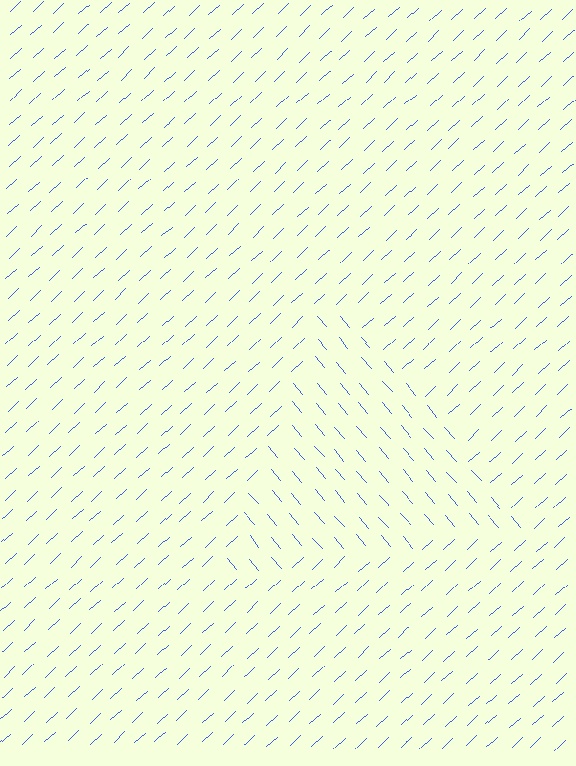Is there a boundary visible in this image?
Yes, there is a texture boundary formed by a change in line orientation.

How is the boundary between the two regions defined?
The boundary is defined purely by a change in line orientation (approximately 87 degrees difference). All lines are the same color and thickness.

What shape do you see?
I see a triangle.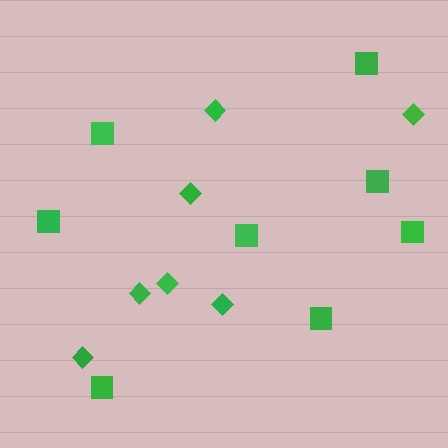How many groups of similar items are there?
There are 2 groups: one group of squares (8) and one group of diamonds (7).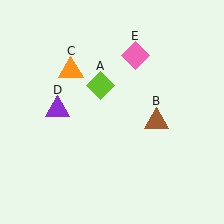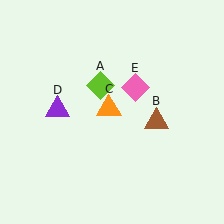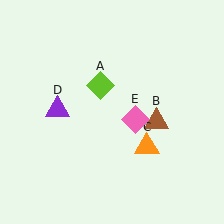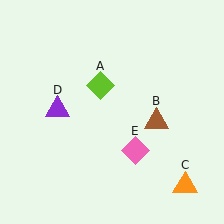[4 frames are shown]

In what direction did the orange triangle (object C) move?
The orange triangle (object C) moved down and to the right.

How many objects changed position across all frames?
2 objects changed position: orange triangle (object C), pink diamond (object E).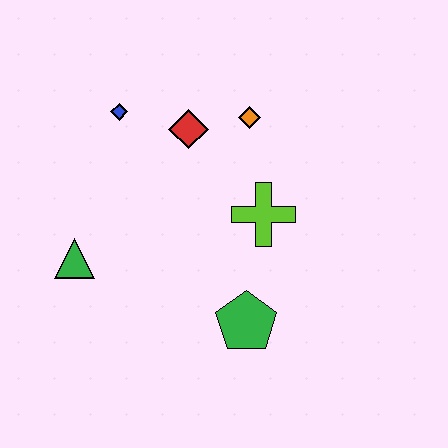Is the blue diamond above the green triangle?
Yes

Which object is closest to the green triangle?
The blue diamond is closest to the green triangle.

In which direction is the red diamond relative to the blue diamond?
The red diamond is to the right of the blue diamond.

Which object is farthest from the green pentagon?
The blue diamond is farthest from the green pentagon.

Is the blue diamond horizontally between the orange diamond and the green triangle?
Yes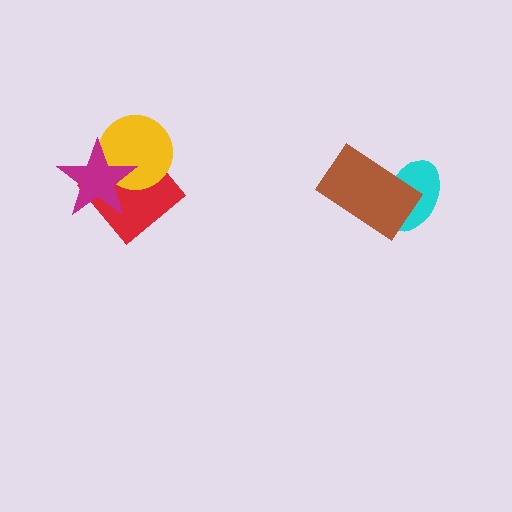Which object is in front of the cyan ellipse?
The brown rectangle is in front of the cyan ellipse.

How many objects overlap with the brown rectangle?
1 object overlaps with the brown rectangle.